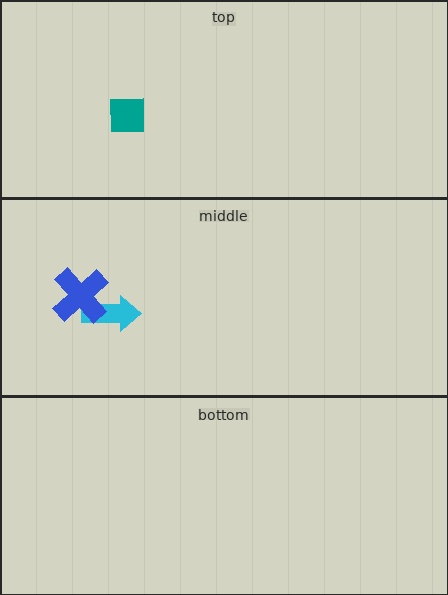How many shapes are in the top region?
1.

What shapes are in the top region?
The teal square.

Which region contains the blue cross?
The middle region.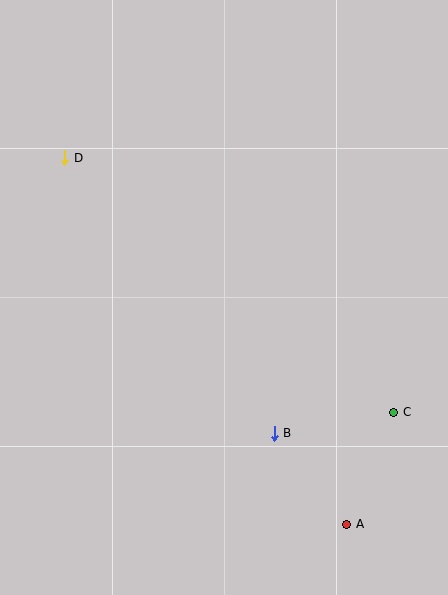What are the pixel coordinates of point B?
Point B is at (274, 433).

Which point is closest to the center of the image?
Point B at (274, 433) is closest to the center.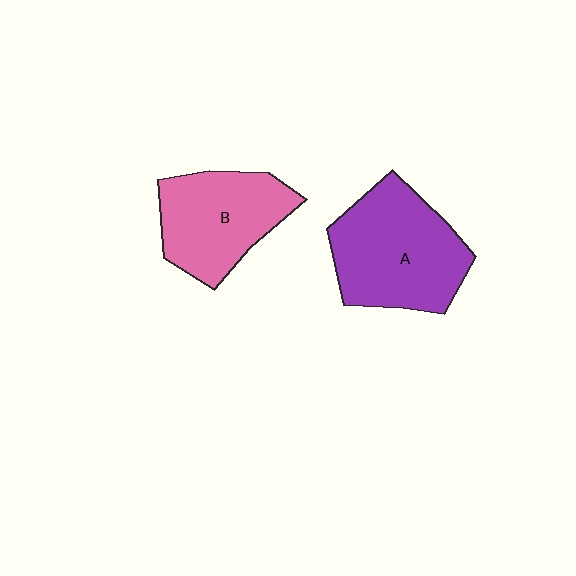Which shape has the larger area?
Shape A (purple).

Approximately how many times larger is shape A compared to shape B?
Approximately 1.2 times.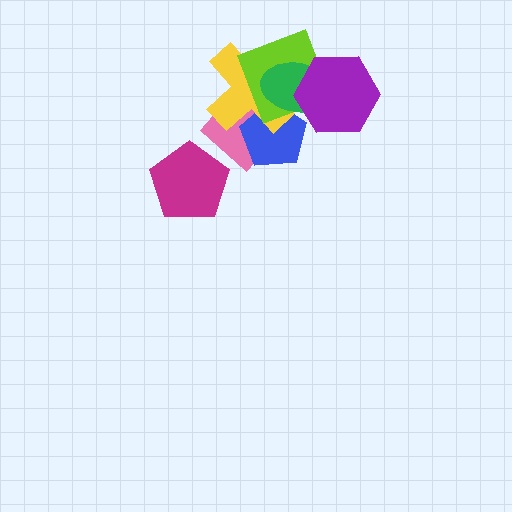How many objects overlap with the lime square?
4 objects overlap with the lime square.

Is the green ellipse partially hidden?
Yes, it is partially covered by another shape.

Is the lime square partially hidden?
Yes, it is partially covered by another shape.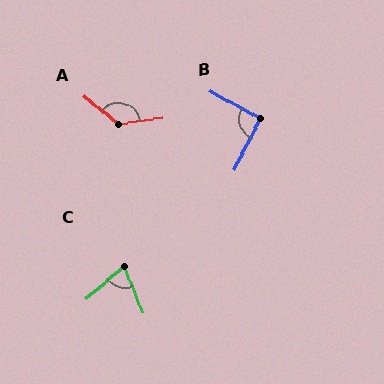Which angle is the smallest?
C, at approximately 71 degrees.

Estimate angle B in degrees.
Approximately 91 degrees.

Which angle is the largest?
A, at approximately 134 degrees.